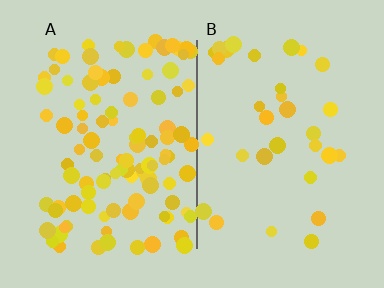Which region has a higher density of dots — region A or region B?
A (the left).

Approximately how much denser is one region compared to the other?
Approximately 3.2× — region A over region B.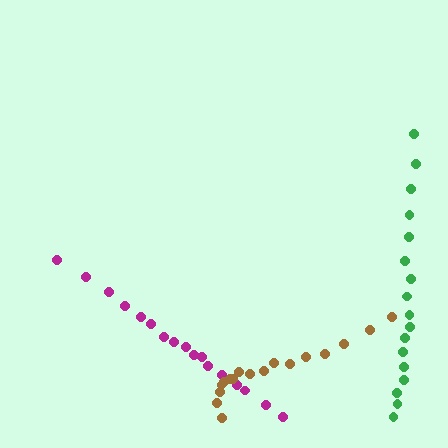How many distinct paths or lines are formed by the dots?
There are 3 distinct paths.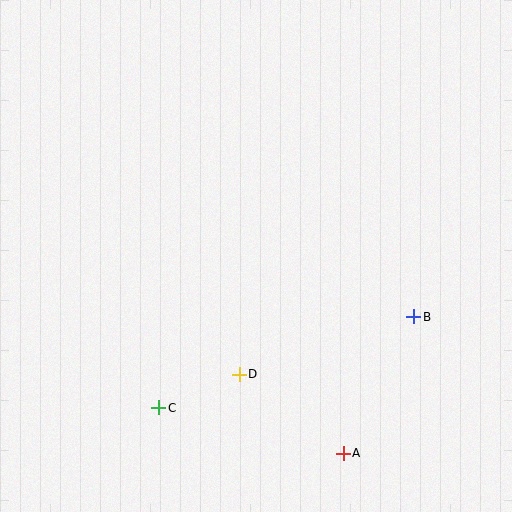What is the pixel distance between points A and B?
The distance between A and B is 154 pixels.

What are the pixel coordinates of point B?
Point B is at (414, 317).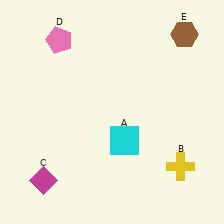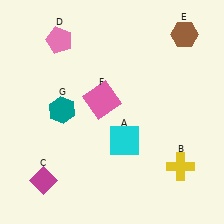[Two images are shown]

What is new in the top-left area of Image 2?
A teal hexagon (G) was added in the top-left area of Image 2.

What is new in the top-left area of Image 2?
A pink square (F) was added in the top-left area of Image 2.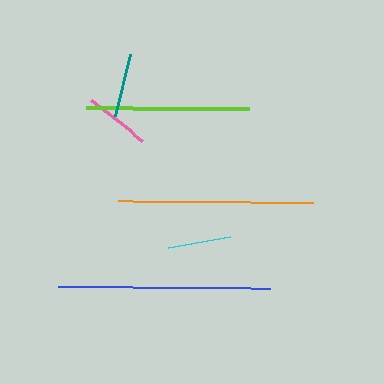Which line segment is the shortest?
The cyan line is the shortest at approximately 63 pixels.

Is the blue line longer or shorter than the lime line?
The blue line is longer than the lime line.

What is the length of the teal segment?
The teal segment is approximately 64 pixels long.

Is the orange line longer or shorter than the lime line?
The orange line is longer than the lime line.